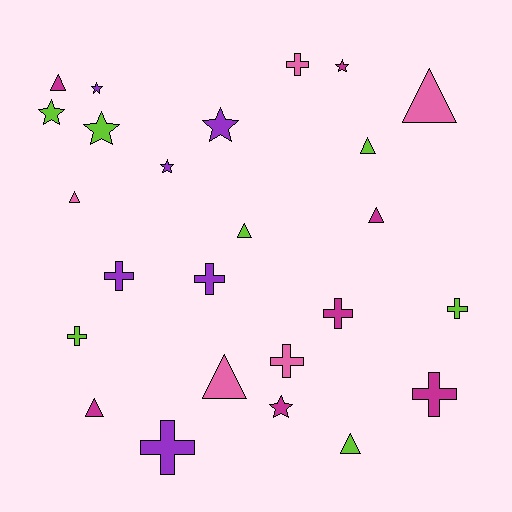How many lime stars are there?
There are 2 lime stars.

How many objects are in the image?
There are 25 objects.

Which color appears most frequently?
Lime, with 7 objects.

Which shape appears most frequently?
Triangle, with 9 objects.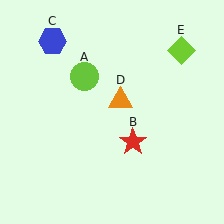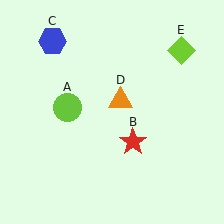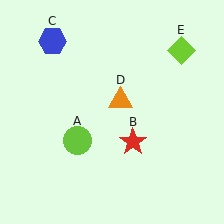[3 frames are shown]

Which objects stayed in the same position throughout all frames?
Red star (object B) and blue hexagon (object C) and orange triangle (object D) and lime diamond (object E) remained stationary.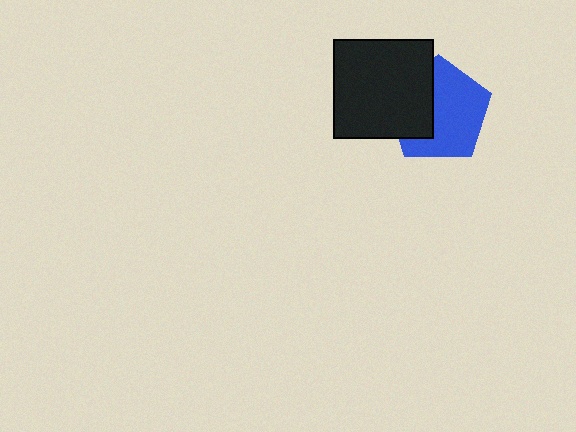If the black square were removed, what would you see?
You would see the complete blue pentagon.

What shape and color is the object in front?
The object in front is a black square.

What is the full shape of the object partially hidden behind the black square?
The partially hidden object is a blue pentagon.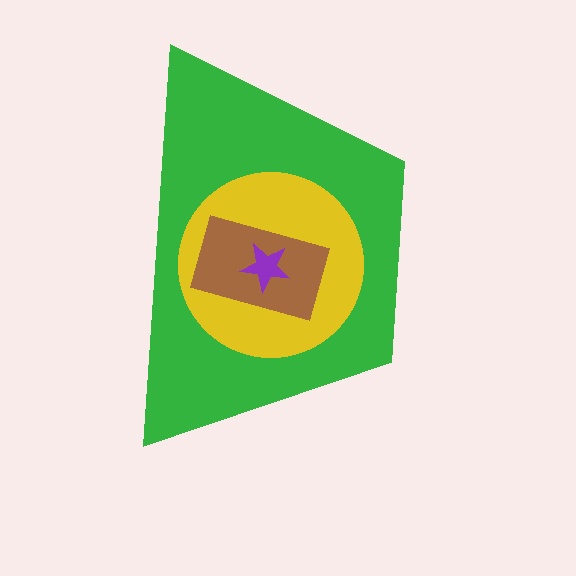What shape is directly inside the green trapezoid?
The yellow circle.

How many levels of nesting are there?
4.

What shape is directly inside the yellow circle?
The brown rectangle.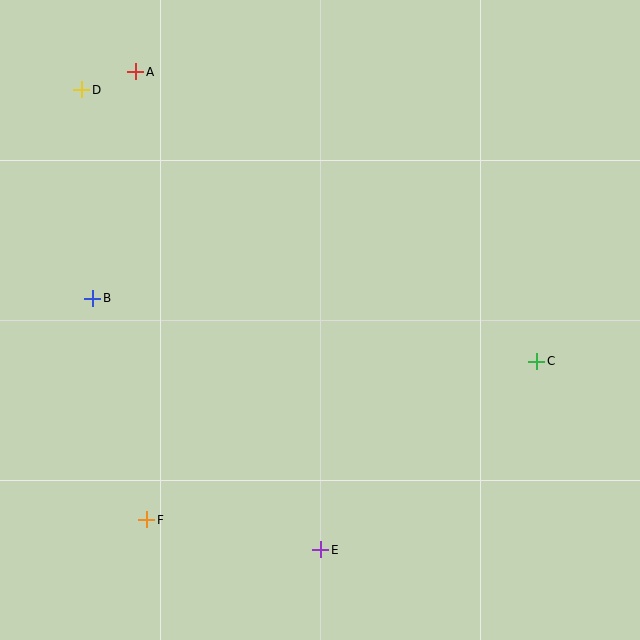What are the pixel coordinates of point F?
Point F is at (147, 520).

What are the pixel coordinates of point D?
Point D is at (82, 90).